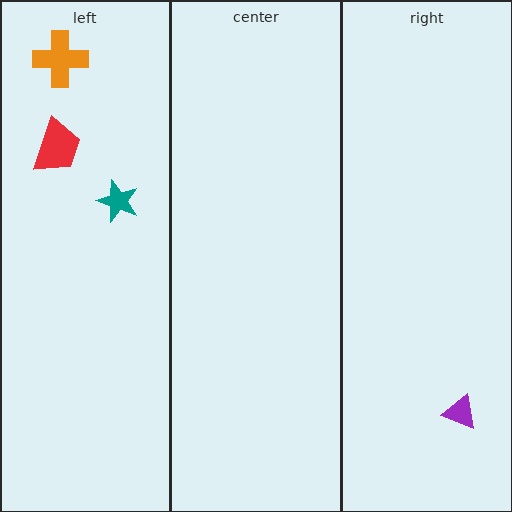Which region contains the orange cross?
The left region.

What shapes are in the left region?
The teal star, the red trapezoid, the orange cross.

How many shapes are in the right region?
1.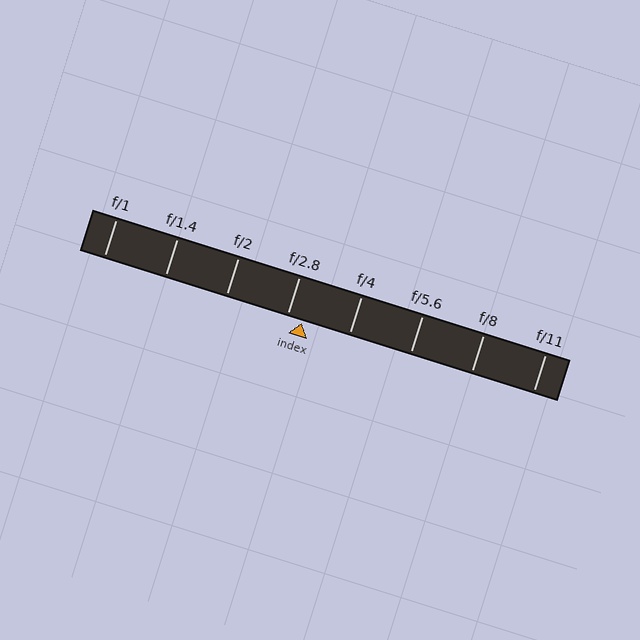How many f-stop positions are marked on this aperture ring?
There are 8 f-stop positions marked.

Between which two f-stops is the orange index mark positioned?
The index mark is between f/2.8 and f/4.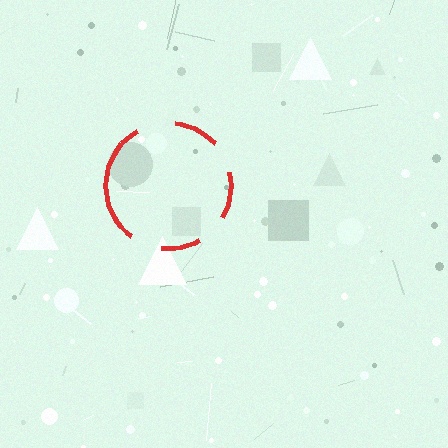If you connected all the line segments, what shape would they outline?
They would outline a circle.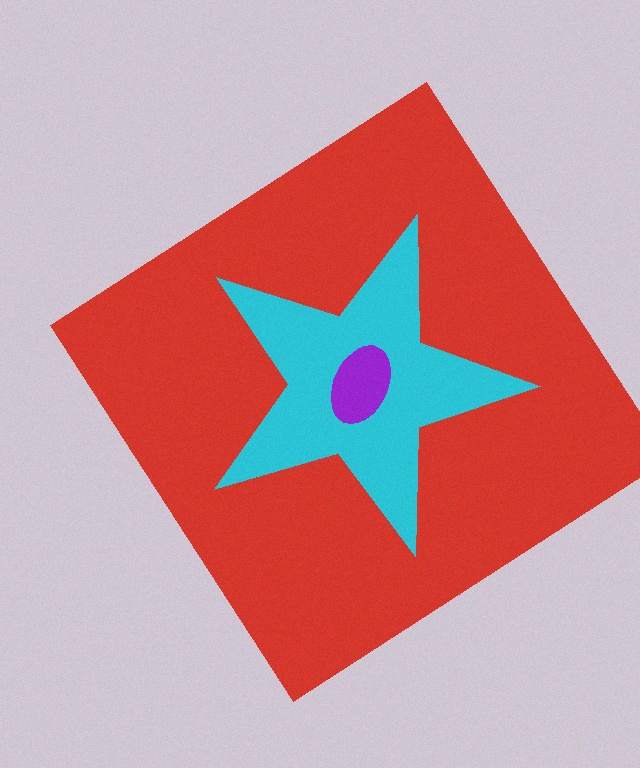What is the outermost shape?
The red diamond.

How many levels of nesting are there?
3.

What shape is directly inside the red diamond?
The cyan star.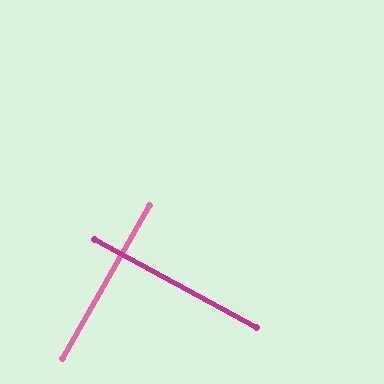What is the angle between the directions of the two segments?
Approximately 89 degrees.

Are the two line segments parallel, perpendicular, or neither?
Perpendicular — they meet at approximately 89°.